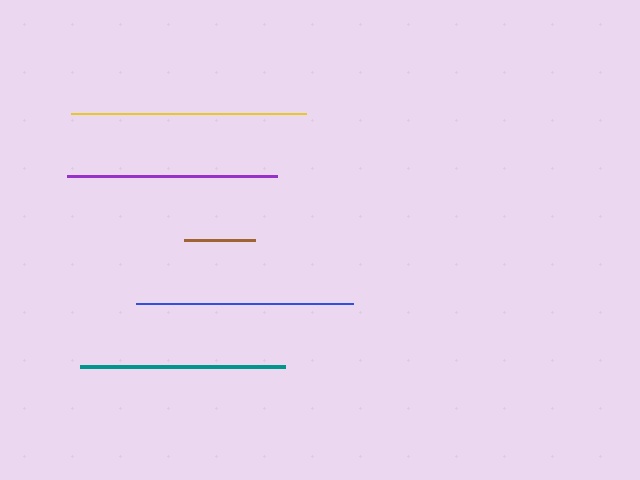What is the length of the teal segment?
The teal segment is approximately 206 pixels long.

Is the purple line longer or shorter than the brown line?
The purple line is longer than the brown line.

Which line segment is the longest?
The yellow line is the longest at approximately 235 pixels.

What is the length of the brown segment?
The brown segment is approximately 71 pixels long.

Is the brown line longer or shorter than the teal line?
The teal line is longer than the brown line.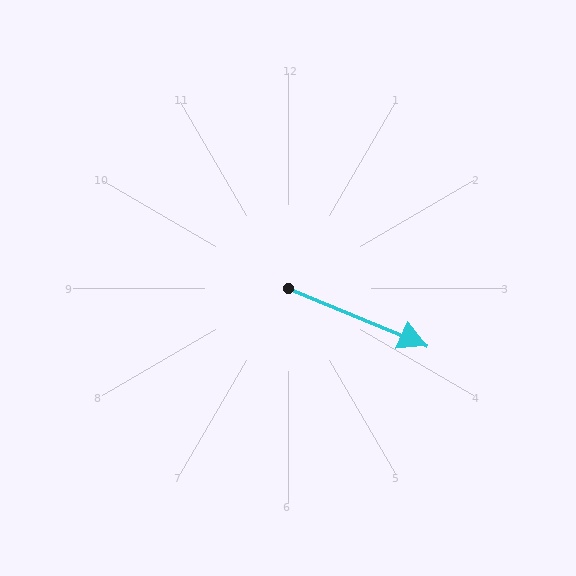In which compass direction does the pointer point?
Southeast.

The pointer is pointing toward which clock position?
Roughly 4 o'clock.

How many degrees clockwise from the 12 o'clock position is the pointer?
Approximately 113 degrees.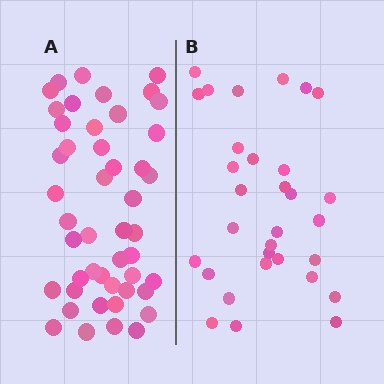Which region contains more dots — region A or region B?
Region A (the left region) has more dots.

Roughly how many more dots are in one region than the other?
Region A has approximately 15 more dots than region B.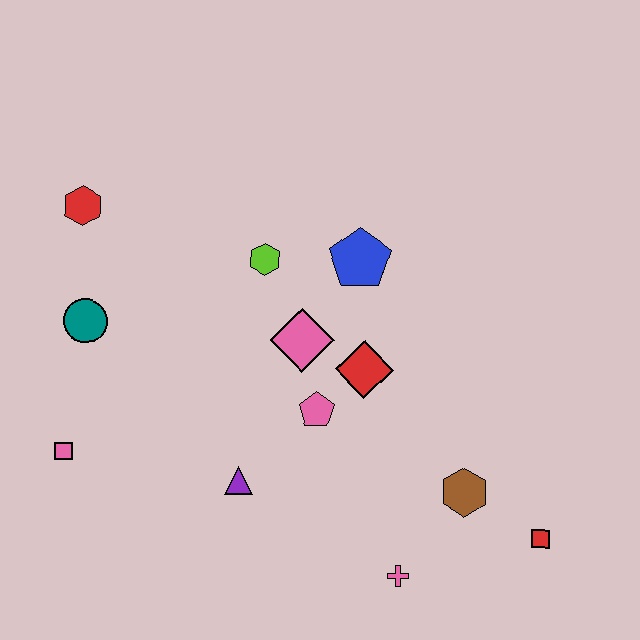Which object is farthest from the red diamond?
The red hexagon is farthest from the red diamond.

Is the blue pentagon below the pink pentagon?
No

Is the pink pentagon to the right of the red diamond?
No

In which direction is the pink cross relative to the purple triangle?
The pink cross is to the right of the purple triangle.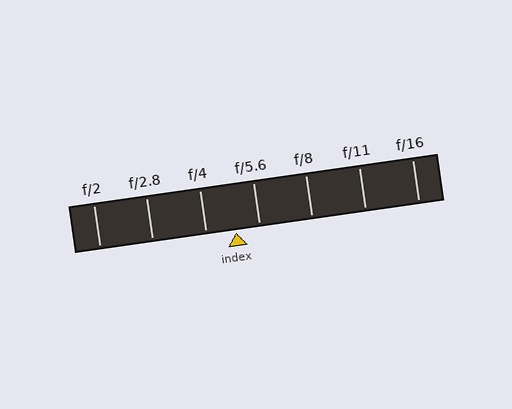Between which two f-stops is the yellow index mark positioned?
The index mark is between f/4 and f/5.6.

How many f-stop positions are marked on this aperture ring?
There are 7 f-stop positions marked.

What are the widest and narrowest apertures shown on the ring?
The widest aperture shown is f/2 and the narrowest is f/16.